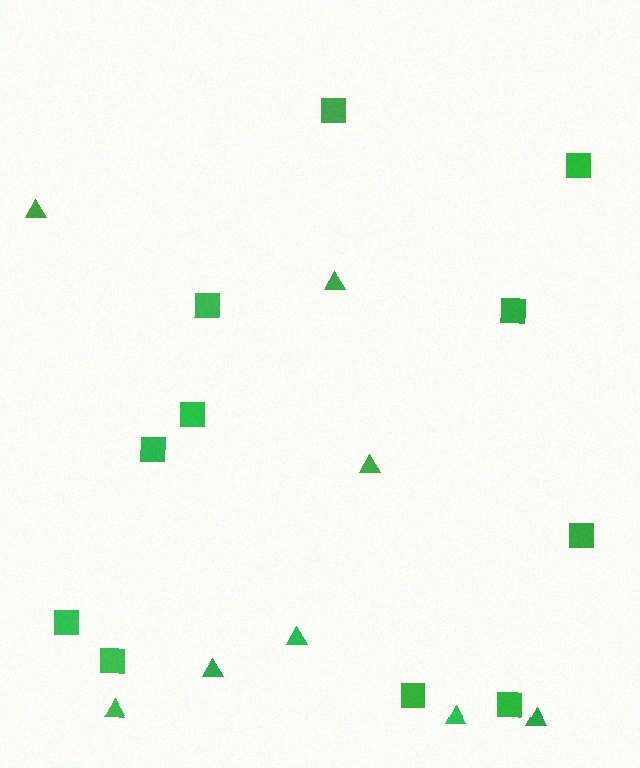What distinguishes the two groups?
There are 2 groups: one group of squares (11) and one group of triangles (8).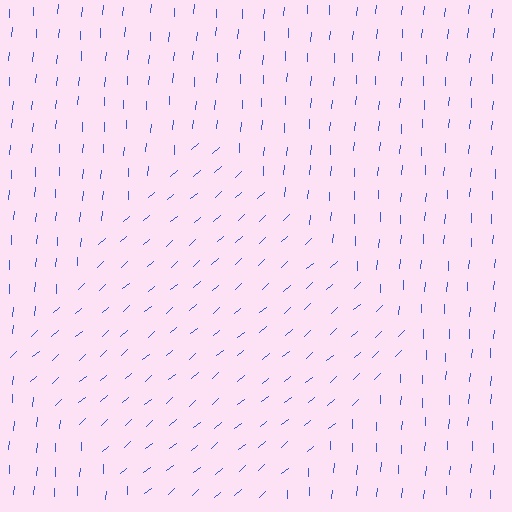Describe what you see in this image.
The image is filled with small blue line segments. A diamond region in the image has lines oriented differently from the surrounding lines, creating a visible texture boundary.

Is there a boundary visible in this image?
Yes, there is a texture boundary formed by a change in line orientation.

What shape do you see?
I see a diamond.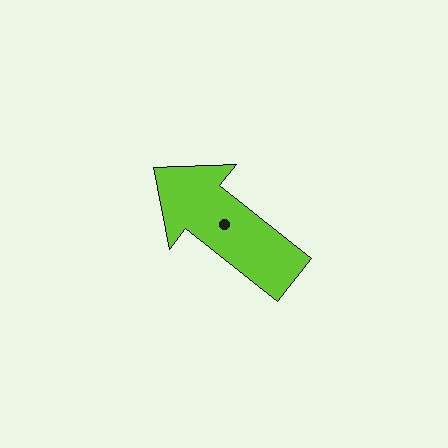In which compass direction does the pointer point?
Northwest.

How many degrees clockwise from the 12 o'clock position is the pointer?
Approximately 308 degrees.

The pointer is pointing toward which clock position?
Roughly 10 o'clock.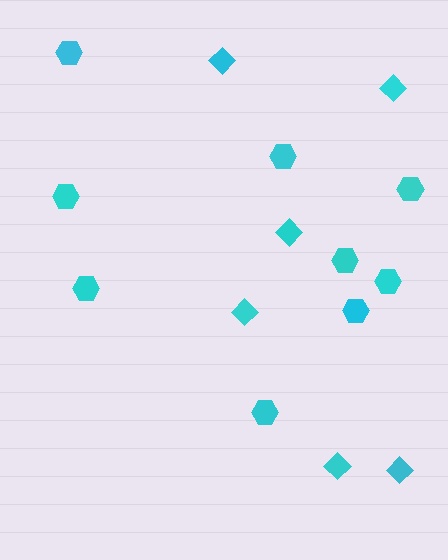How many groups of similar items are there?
There are 2 groups: one group of hexagons (9) and one group of diamonds (6).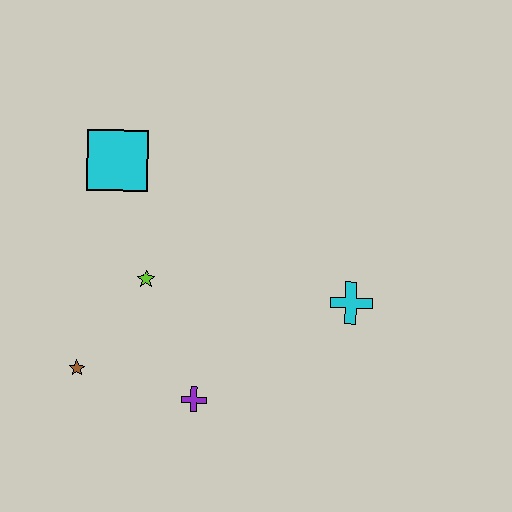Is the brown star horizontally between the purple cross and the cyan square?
No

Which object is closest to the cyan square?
The lime star is closest to the cyan square.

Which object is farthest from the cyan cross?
The brown star is farthest from the cyan cross.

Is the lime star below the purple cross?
No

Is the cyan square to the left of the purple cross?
Yes